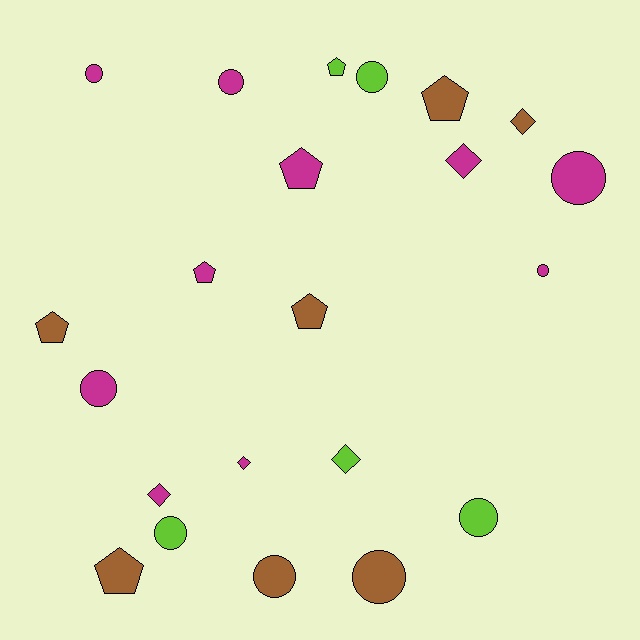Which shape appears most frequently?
Circle, with 10 objects.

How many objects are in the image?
There are 22 objects.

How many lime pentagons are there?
There is 1 lime pentagon.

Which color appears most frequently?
Magenta, with 10 objects.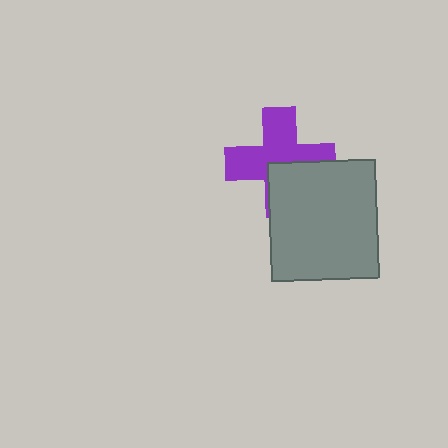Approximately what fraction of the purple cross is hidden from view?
Roughly 37% of the purple cross is hidden behind the gray rectangle.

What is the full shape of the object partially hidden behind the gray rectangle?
The partially hidden object is a purple cross.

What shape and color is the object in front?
The object in front is a gray rectangle.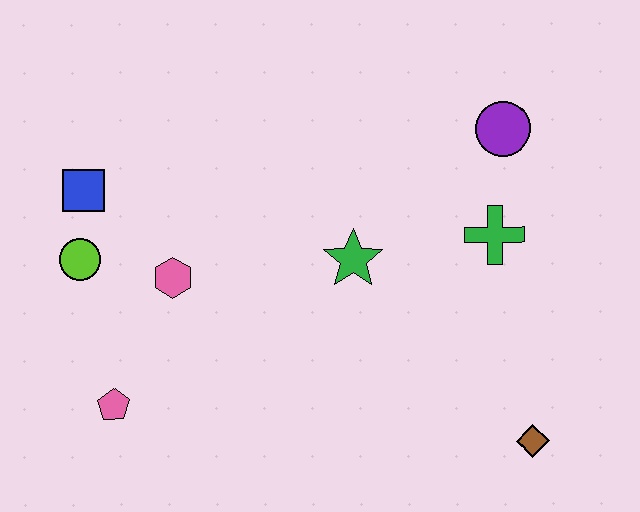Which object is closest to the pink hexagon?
The lime circle is closest to the pink hexagon.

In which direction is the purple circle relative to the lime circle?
The purple circle is to the right of the lime circle.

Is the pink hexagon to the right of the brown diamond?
No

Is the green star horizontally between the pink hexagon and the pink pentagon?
No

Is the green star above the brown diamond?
Yes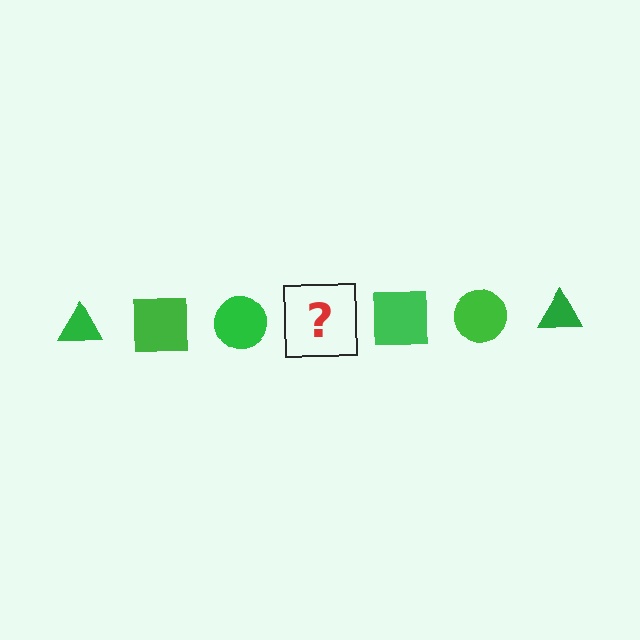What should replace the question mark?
The question mark should be replaced with a green triangle.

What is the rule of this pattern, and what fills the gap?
The rule is that the pattern cycles through triangle, square, circle shapes in green. The gap should be filled with a green triangle.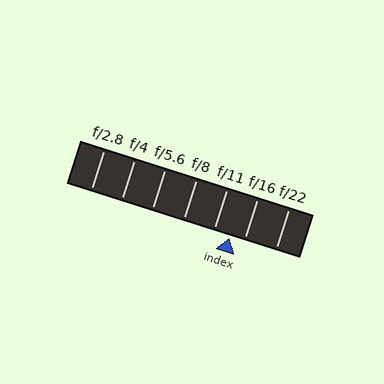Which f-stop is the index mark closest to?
The index mark is closest to f/16.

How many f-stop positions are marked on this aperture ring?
There are 7 f-stop positions marked.